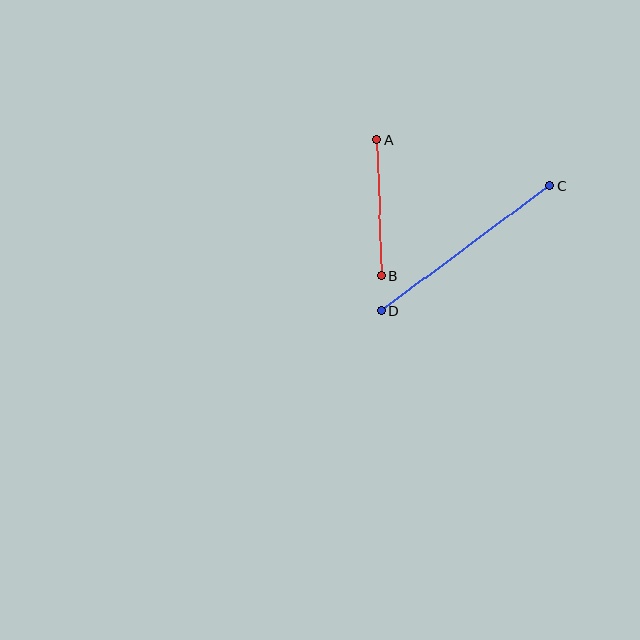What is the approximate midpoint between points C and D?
The midpoint is at approximately (465, 248) pixels.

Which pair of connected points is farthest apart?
Points C and D are farthest apart.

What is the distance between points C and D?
The distance is approximately 209 pixels.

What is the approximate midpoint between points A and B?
The midpoint is at approximately (379, 208) pixels.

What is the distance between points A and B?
The distance is approximately 136 pixels.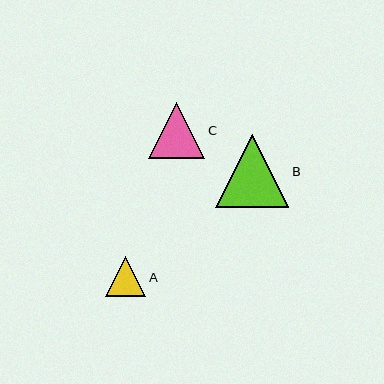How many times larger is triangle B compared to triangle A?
Triangle B is approximately 1.9 times the size of triangle A.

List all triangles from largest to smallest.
From largest to smallest: B, C, A.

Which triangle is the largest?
Triangle B is the largest with a size of approximately 74 pixels.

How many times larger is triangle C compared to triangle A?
Triangle C is approximately 1.4 times the size of triangle A.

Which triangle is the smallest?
Triangle A is the smallest with a size of approximately 40 pixels.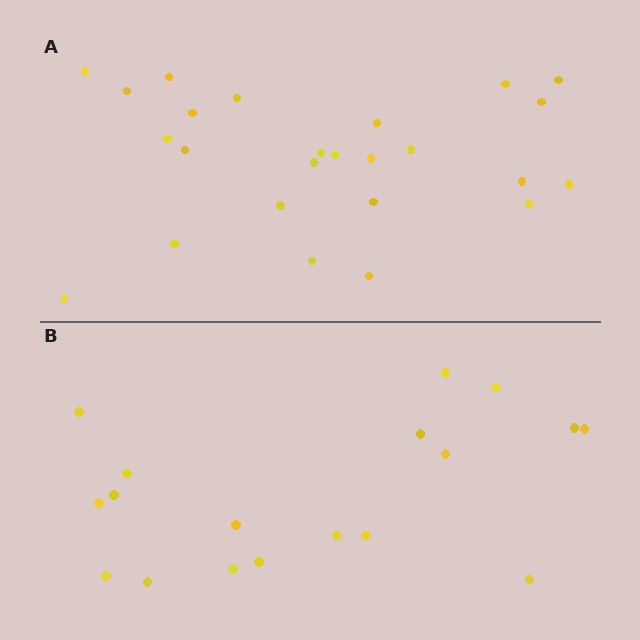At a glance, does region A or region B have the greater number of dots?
Region A (the top region) has more dots.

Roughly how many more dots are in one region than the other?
Region A has roughly 8 or so more dots than region B.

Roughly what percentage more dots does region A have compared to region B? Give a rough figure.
About 40% more.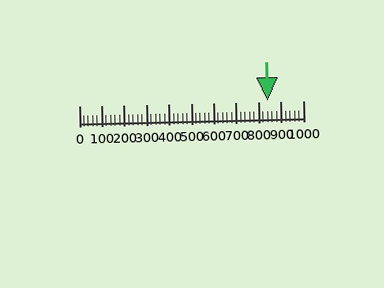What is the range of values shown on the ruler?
The ruler shows values from 0 to 1000.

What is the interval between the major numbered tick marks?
The major tick marks are spaced 100 units apart.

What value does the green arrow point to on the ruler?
The green arrow points to approximately 840.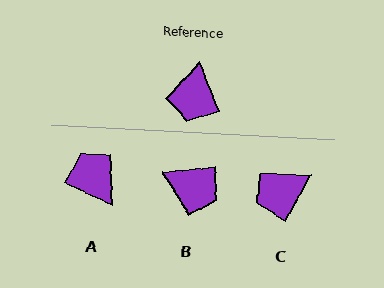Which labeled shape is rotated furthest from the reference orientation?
A, about 135 degrees away.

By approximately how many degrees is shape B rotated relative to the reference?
Approximately 75 degrees counter-clockwise.